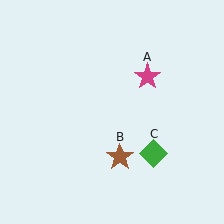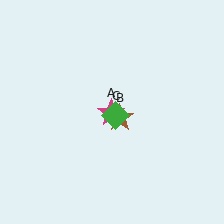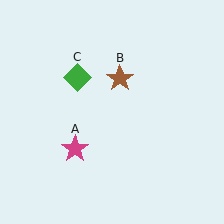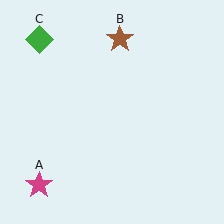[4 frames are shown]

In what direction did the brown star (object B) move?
The brown star (object B) moved up.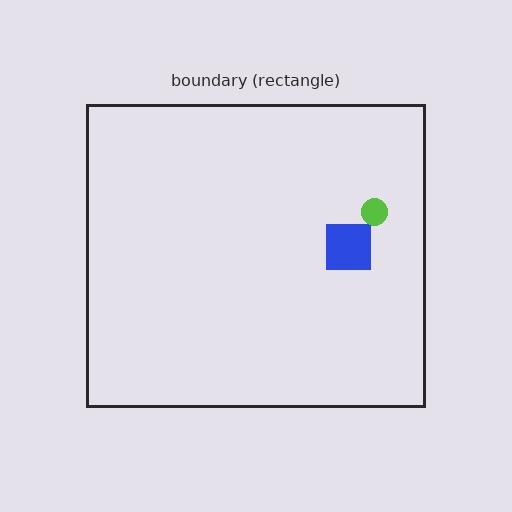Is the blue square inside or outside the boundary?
Inside.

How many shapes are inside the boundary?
2 inside, 0 outside.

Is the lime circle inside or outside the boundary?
Inside.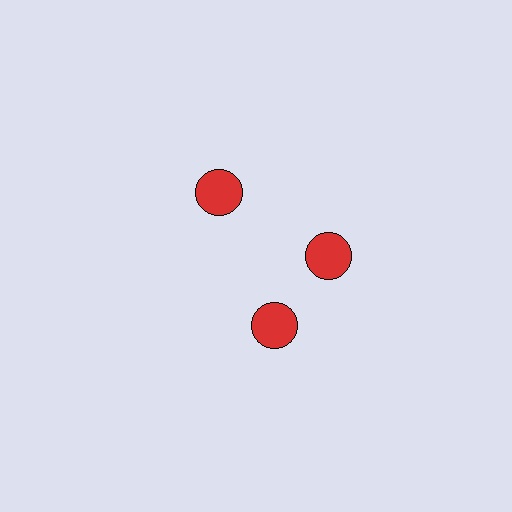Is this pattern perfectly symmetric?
No. The 3 red circles are arranged in a ring, but one element near the 7 o'clock position is rotated out of alignment along the ring, breaking the 3-fold rotational symmetry.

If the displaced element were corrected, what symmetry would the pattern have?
It would have 3-fold rotational symmetry — the pattern would map onto itself every 120 degrees.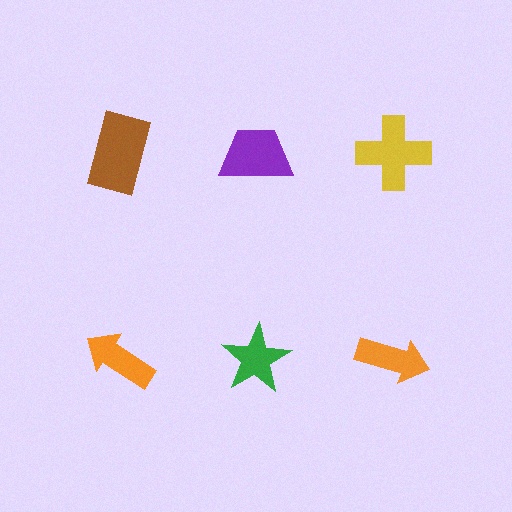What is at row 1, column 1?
A brown rectangle.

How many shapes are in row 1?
3 shapes.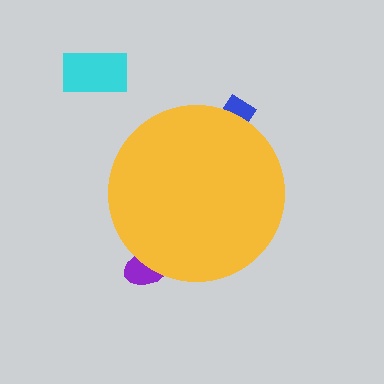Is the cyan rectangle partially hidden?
No, the cyan rectangle is fully visible.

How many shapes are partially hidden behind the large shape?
2 shapes are partially hidden.